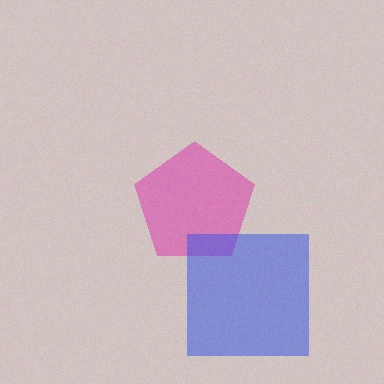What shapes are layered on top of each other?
The layered shapes are: a pink pentagon, a blue square.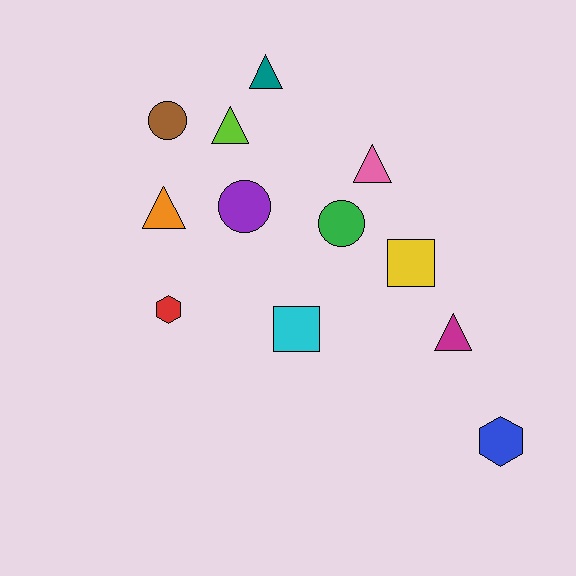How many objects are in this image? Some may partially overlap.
There are 12 objects.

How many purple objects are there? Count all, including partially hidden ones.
There is 1 purple object.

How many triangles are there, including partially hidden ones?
There are 5 triangles.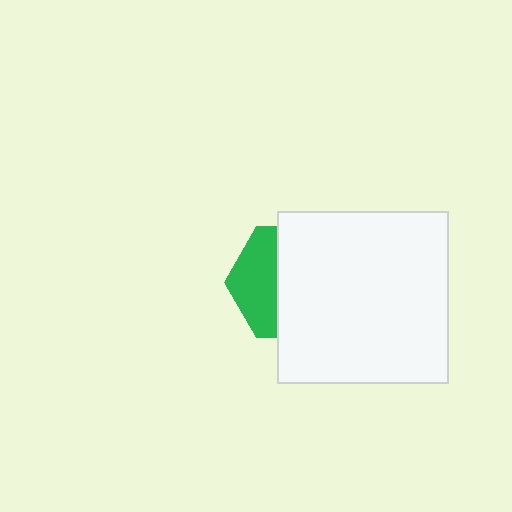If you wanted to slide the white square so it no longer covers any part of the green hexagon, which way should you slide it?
Slide it right — that is the most direct way to separate the two shapes.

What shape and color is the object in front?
The object in front is a white square.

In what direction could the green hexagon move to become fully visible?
The green hexagon could move left. That would shift it out from behind the white square entirely.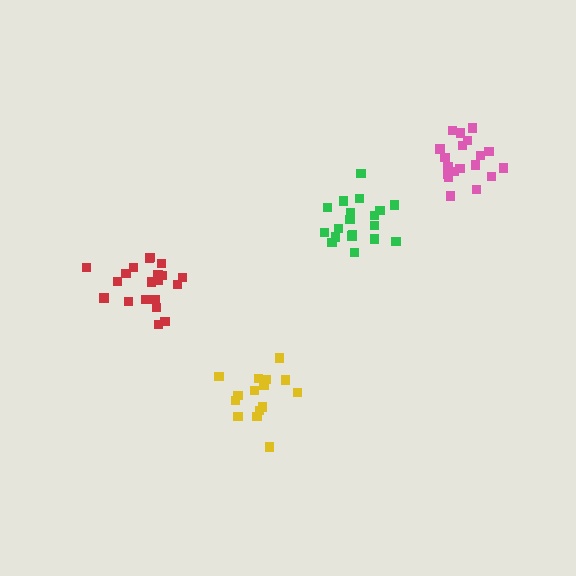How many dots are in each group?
Group 1: 20 dots, Group 2: 19 dots, Group 3: 15 dots, Group 4: 19 dots (73 total).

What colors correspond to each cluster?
The clusters are colored: red, green, yellow, pink.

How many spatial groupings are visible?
There are 4 spatial groupings.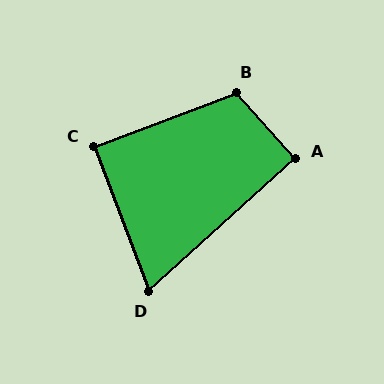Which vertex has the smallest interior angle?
D, at approximately 69 degrees.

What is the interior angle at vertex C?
Approximately 90 degrees (approximately right).